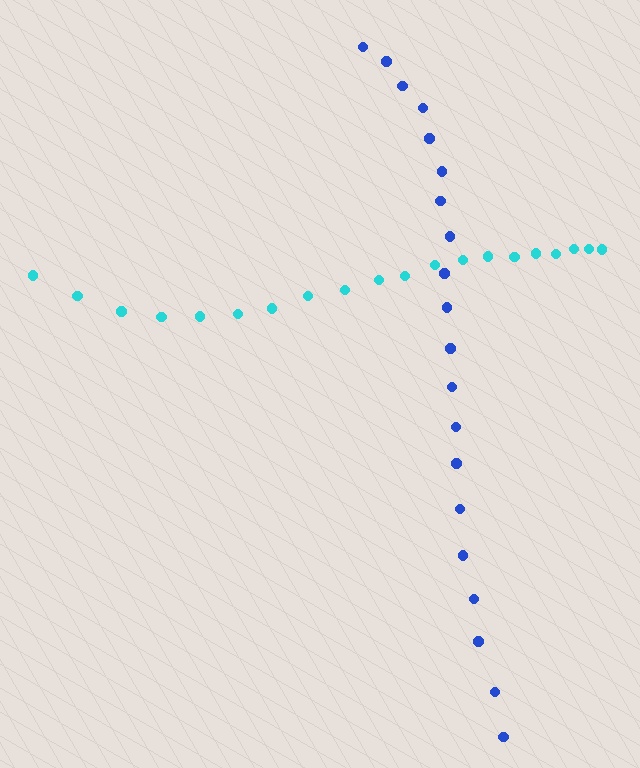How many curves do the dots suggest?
There are 2 distinct paths.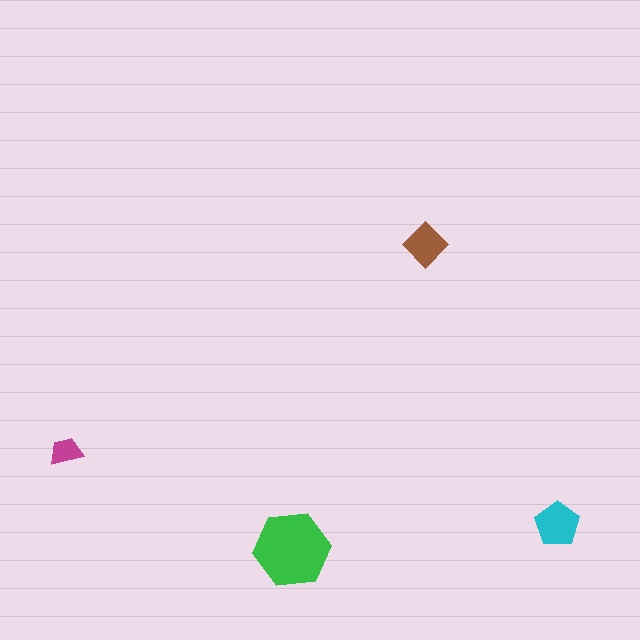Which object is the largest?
The green hexagon.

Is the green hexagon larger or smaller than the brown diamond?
Larger.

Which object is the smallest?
The magenta trapezoid.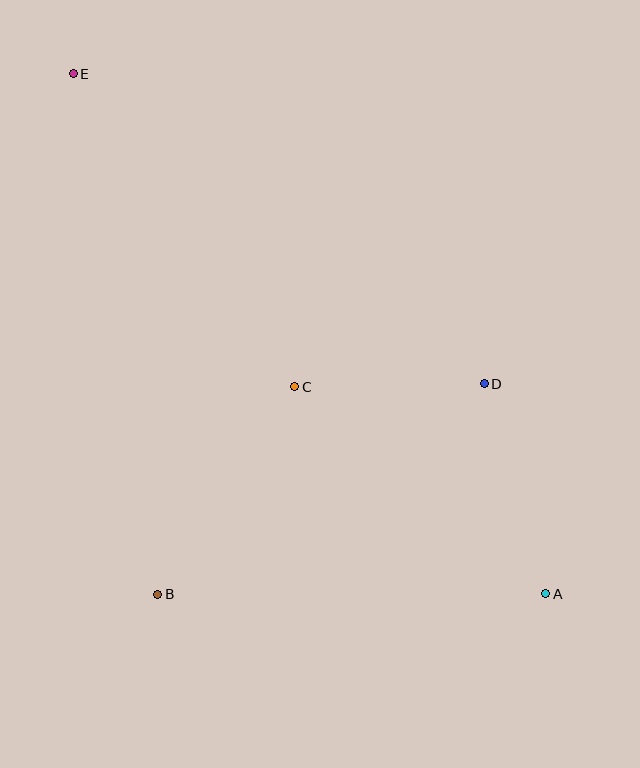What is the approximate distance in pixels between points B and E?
The distance between B and E is approximately 527 pixels.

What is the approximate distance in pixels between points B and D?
The distance between B and D is approximately 388 pixels.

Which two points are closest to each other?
Points C and D are closest to each other.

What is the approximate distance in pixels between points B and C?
The distance between B and C is approximately 248 pixels.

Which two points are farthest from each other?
Points A and E are farthest from each other.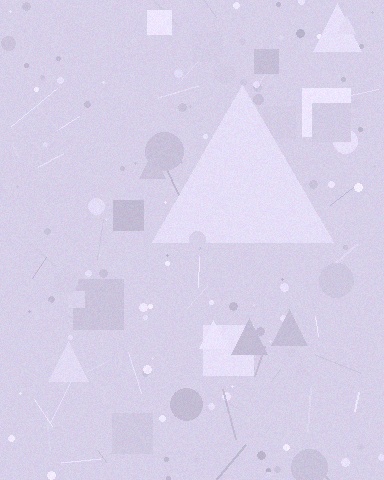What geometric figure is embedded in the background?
A triangle is embedded in the background.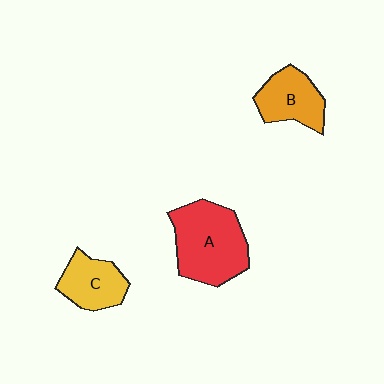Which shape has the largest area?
Shape A (red).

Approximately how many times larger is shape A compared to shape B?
Approximately 1.7 times.